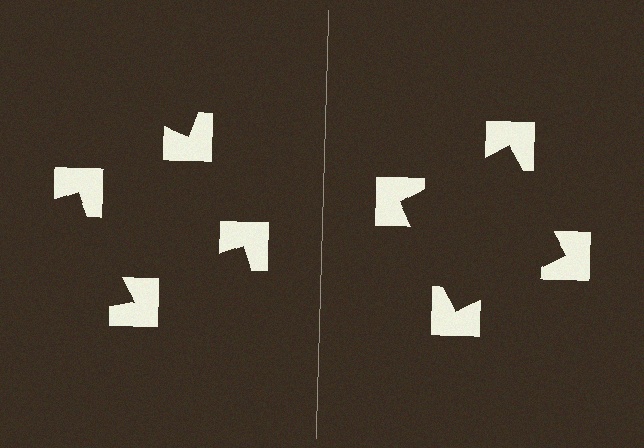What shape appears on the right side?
An illusory square.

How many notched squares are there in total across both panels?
8 — 4 on each side.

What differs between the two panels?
The notched squares are positioned identically on both sides; only the wedge orientations differ. On the right they align to a square; on the left they are misaligned.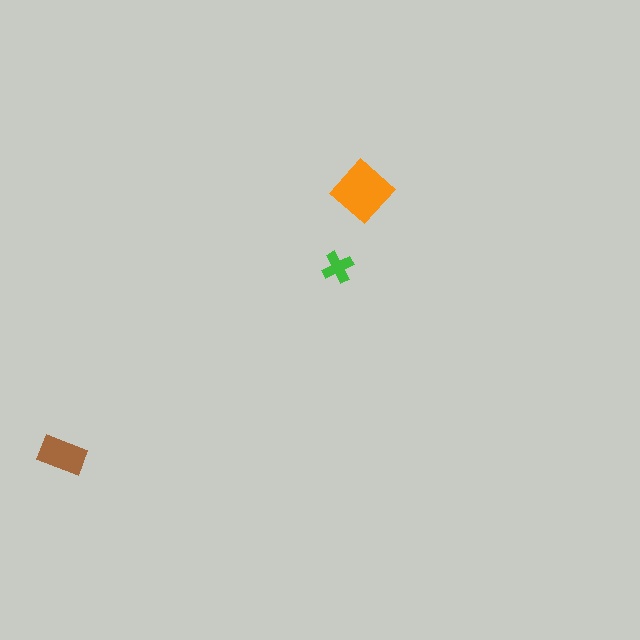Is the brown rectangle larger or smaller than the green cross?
Larger.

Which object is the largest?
The orange diamond.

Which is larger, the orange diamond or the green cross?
The orange diamond.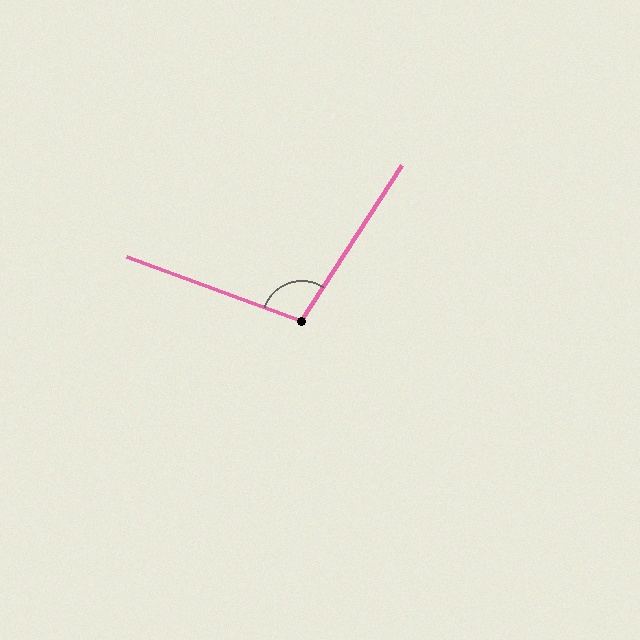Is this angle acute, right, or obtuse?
It is obtuse.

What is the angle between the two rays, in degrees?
Approximately 102 degrees.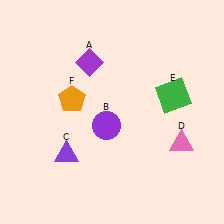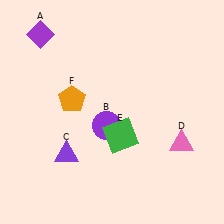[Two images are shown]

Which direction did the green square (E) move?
The green square (E) moved left.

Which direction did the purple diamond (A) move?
The purple diamond (A) moved left.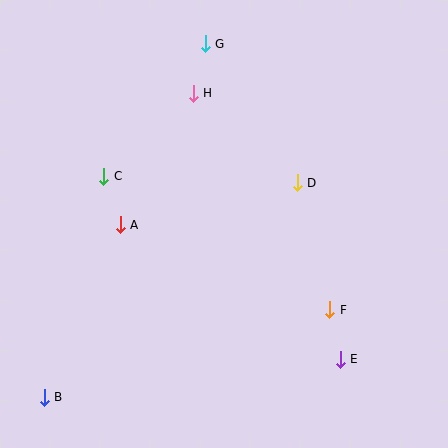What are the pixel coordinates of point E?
Point E is at (340, 359).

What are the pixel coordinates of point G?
Point G is at (205, 44).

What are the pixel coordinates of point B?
Point B is at (44, 397).